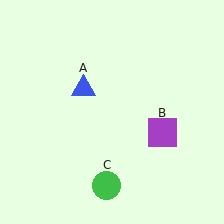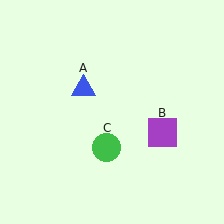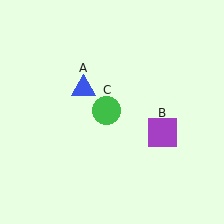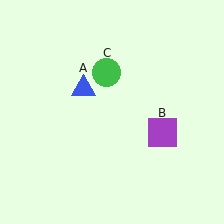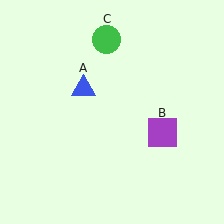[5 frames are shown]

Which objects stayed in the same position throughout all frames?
Blue triangle (object A) and purple square (object B) remained stationary.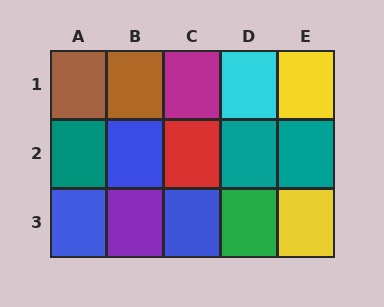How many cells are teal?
3 cells are teal.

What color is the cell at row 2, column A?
Teal.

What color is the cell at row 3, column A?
Blue.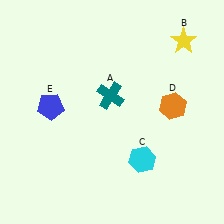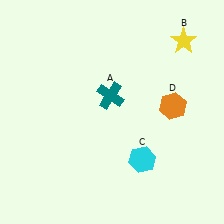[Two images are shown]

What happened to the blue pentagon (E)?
The blue pentagon (E) was removed in Image 2. It was in the top-left area of Image 1.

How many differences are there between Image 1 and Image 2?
There is 1 difference between the two images.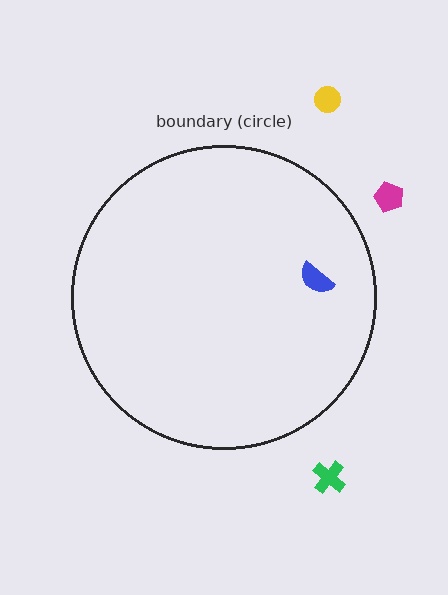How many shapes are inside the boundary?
1 inside, 3 outside.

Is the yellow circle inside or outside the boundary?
Outside.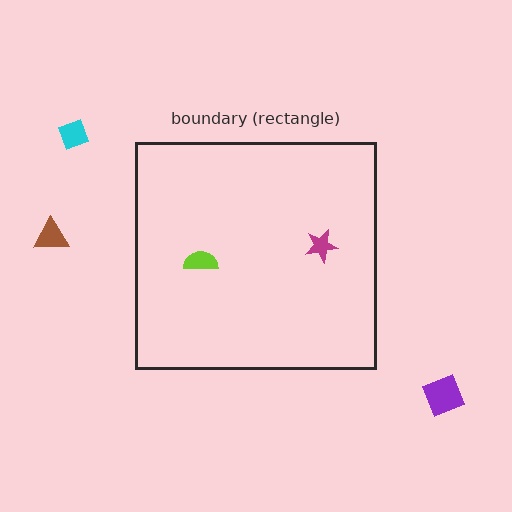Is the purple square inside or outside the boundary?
Outside.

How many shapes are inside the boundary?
2 inside, 3 outside.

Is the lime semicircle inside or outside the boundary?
Inside.